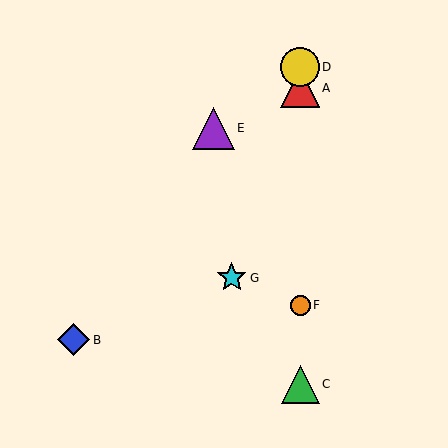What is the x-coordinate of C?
Object C is at x≈300.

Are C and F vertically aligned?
Yes, both are at x≈300.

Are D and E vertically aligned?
No, D is at x≈300 and E is at x≈213.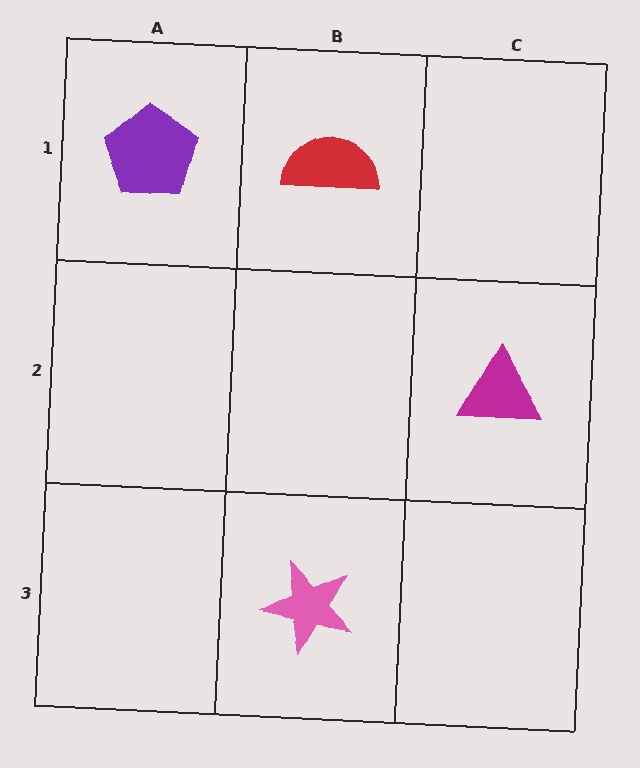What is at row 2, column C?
A magenta triangle.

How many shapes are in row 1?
2 shapes.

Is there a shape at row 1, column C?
No, that cell is empty.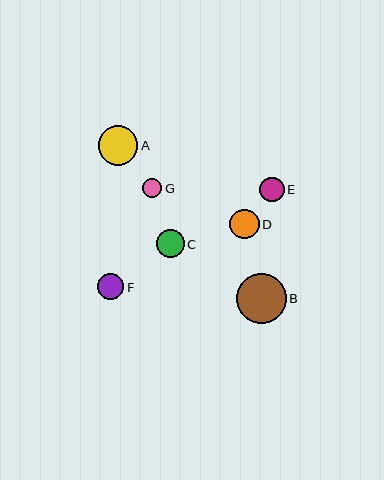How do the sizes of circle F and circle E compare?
Circle F and circle E are approximately the same size.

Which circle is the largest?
Circle B is the largest with a size of approximately 50 pixels.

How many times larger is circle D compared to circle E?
Circle D is approximately 1.2 times the size of circle E.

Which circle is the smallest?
Circle G is the smallest with a size of approximately 19 pixels.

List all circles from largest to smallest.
From largest to smallest: B, A, D, C, F, E, G.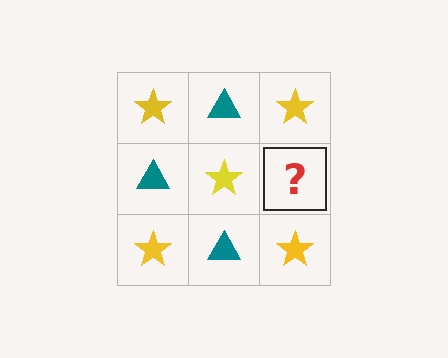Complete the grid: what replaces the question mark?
The question mark should be replaced with a teal triangle.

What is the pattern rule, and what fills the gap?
The rule is that it alternates yellow star and teal triangle in a checkerboard pattern. The gap should be filled with a teal triangle.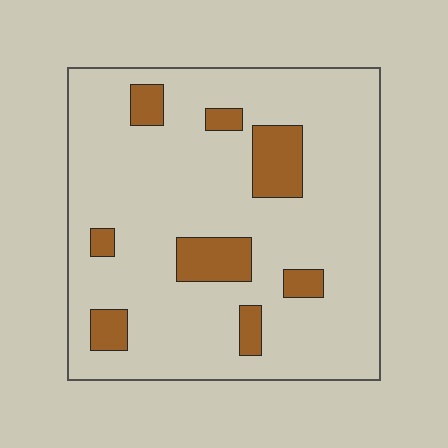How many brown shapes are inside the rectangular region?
8.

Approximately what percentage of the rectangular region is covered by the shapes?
Approximately 15%.